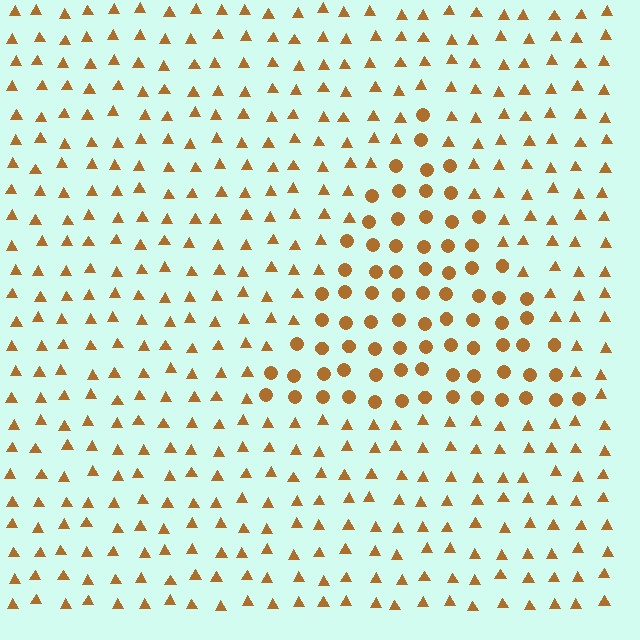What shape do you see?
I see a triangle.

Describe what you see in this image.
The image is filled with small brown elements arranged in a uniform grid. A triangle-shaped region contains circles, while the surrounding area contains triangles. The boundary is defined purely by the change in element shape.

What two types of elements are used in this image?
The image uses circles inside the triangle region and triangles outside it.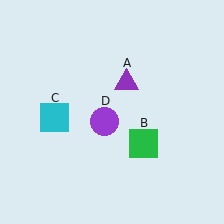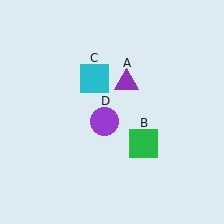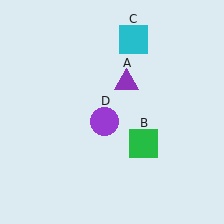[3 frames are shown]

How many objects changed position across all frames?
1 object changed position: cyan square (object C).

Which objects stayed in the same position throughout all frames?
Purple triangle (object A) and green square (object B) and purple circle (object D) remained stationary.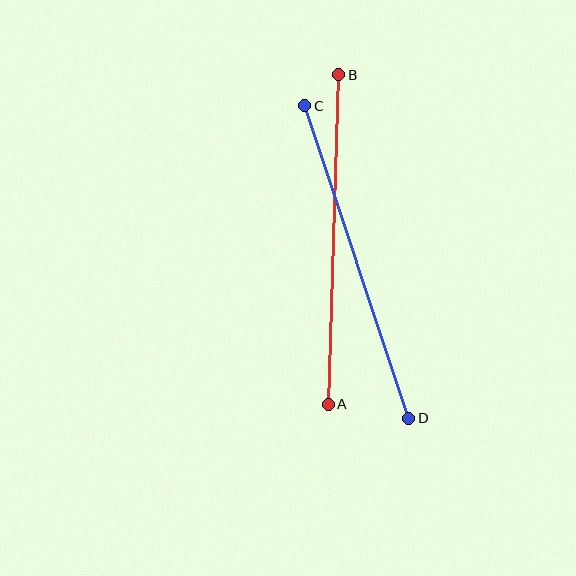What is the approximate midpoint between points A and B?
The midpoint is at approximately (333, 239) pixels.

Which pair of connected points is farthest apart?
Points A and B are farthest apart.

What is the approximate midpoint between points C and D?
The midpoint is at approximately (357, 262) pixels.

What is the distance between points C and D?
The distance is approximately 329 pixels.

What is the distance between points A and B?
The distance is approximately 330 pixels.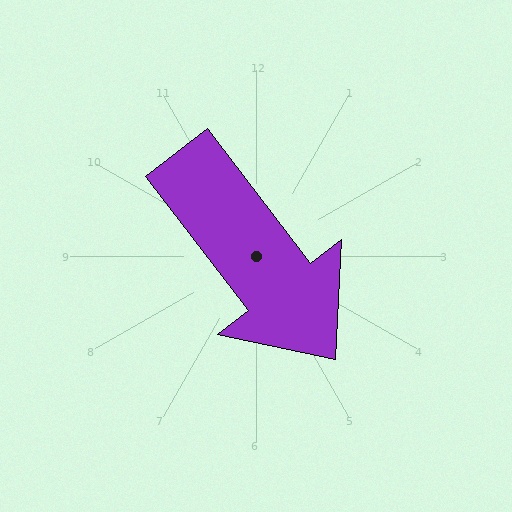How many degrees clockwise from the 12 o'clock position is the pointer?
Approximately 142 degrees.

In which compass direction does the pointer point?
Southeast.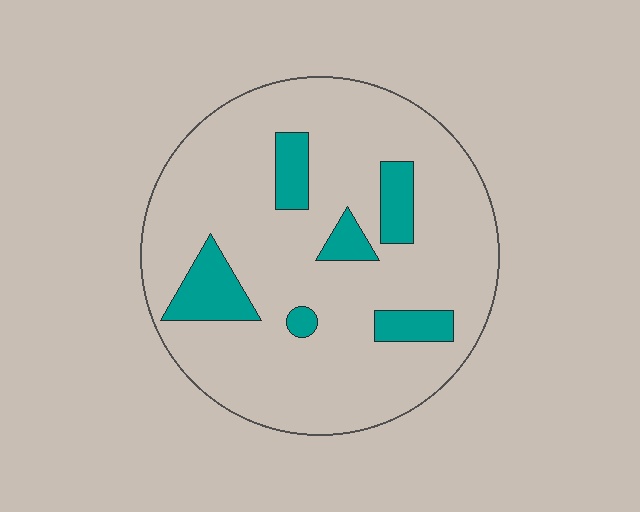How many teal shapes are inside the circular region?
6.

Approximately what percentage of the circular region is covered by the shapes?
Approximately 15%.